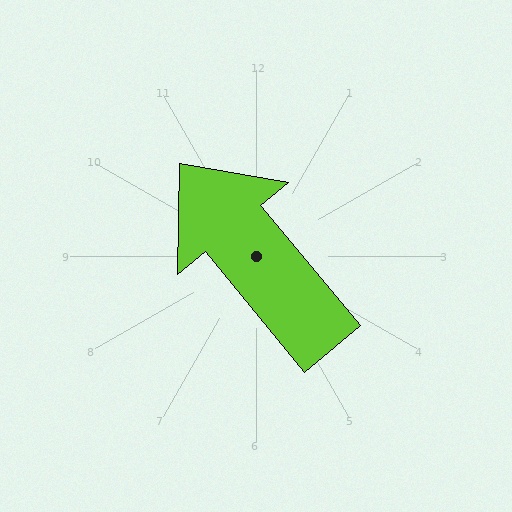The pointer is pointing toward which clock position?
Roughly 11 o'clock.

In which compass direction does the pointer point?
Northwest.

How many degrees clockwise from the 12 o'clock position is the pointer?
Approximately 320 degrees.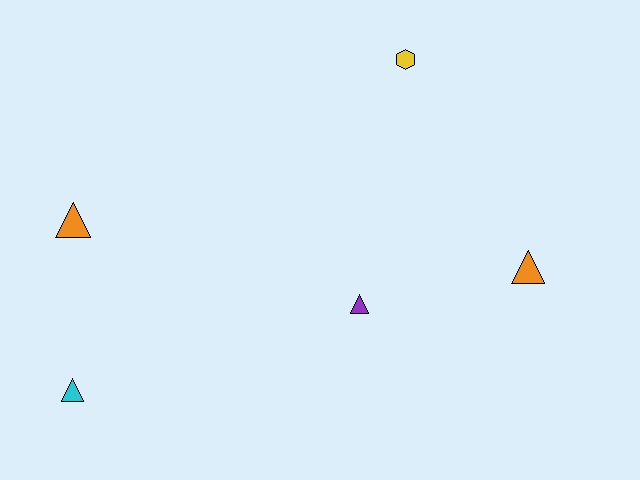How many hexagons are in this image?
There is 1 hexagon.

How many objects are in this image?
There are 5 objects.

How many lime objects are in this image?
There are no lime objects.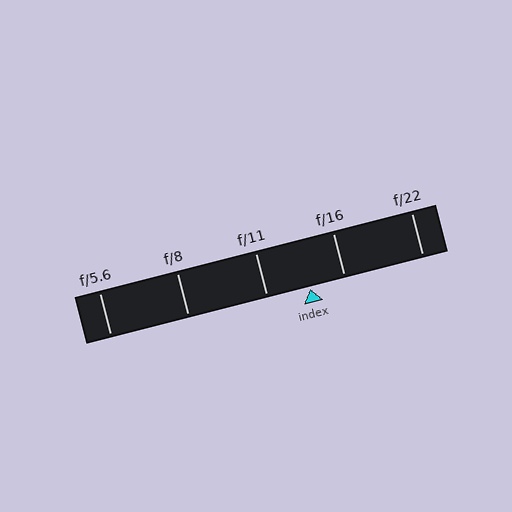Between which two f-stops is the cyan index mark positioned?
The index mark is between f/11 and f/16.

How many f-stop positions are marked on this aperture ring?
There are 5 f-stop positions marked.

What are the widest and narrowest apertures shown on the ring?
The widest aperture shown is f/5.6 and the narrowest is f/22.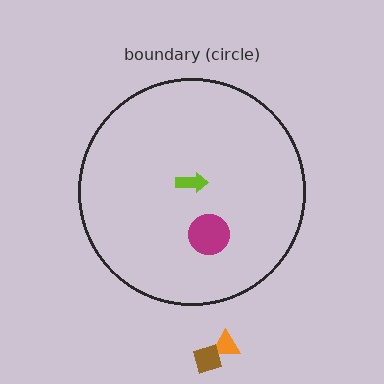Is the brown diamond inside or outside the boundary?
Outside.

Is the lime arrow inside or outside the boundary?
Inside.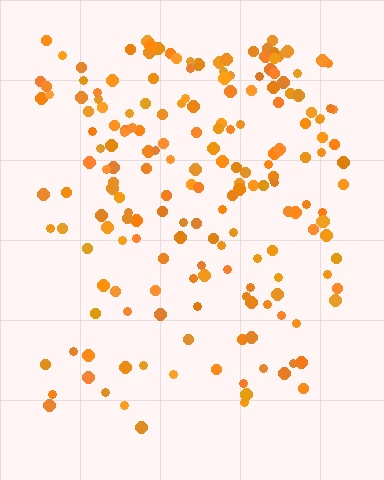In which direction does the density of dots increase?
From bottom to top, with the top side densest.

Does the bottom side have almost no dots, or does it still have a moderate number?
Still a moderate number, just noticeably fewer than the top.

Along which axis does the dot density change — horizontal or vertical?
Vertical.